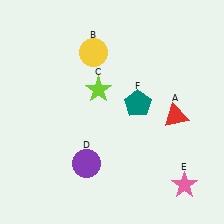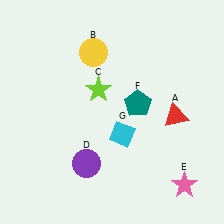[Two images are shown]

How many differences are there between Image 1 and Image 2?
There is 1 difference between the two images.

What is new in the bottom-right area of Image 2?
A cyan diamond (G) was added in the bottom-right area of Image 2.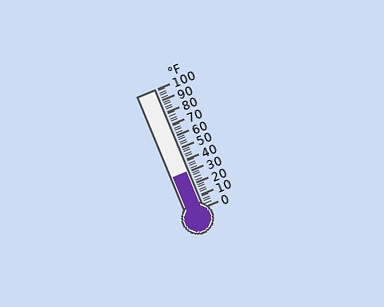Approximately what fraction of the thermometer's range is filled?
The thermometer is filled to approximately 30% of its range.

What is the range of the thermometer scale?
The thermometer scale ranges from 0°F to 100°F.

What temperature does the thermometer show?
The thermometer shows approximately 30°F.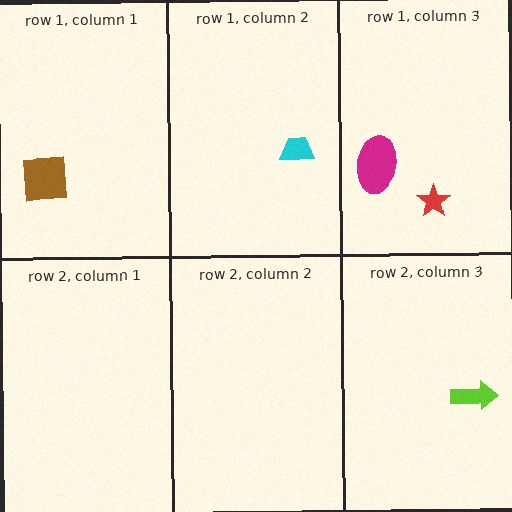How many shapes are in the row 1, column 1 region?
1.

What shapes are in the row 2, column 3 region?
The lime arrow.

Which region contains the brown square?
The row 1, column 1 region.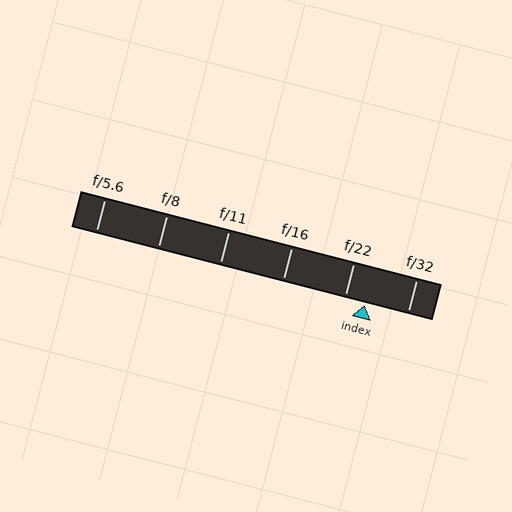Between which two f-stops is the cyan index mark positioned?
The index mark is between f/22 and f/32.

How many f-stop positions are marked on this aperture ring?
There are 6 f-stop positions marked.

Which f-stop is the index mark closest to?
The index mark is closest to f/22.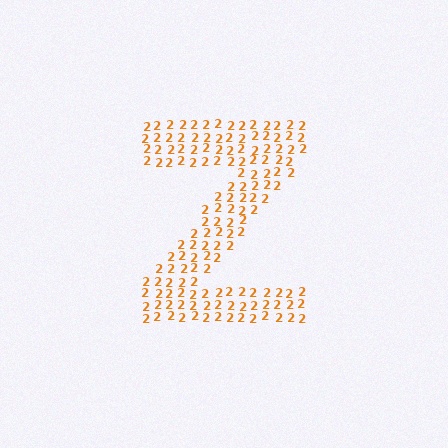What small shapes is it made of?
It is made of small digit 2's.